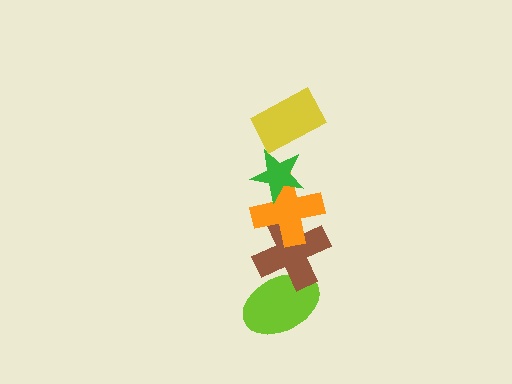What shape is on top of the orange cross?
The green star is on top of the orange cross.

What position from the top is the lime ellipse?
The lime ellipse is 5th from the top.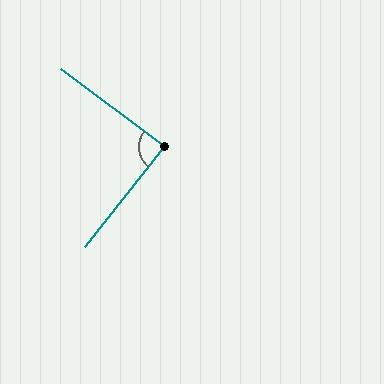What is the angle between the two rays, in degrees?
Approximately 89 degrees.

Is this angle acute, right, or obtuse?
It is approximately a right angle.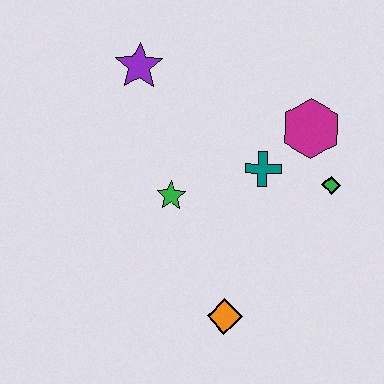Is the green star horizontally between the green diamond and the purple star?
Yes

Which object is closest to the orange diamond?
The green star is closest to the orange diamond.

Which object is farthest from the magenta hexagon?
The orange diamond is farthest from the magenta hexagon.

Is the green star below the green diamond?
Yes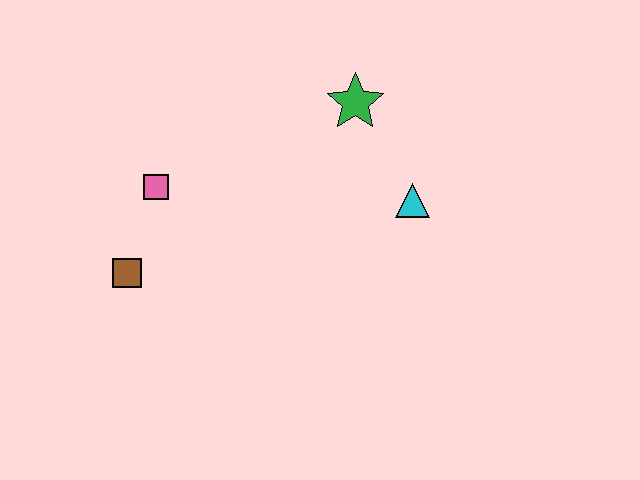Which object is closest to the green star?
The cyan triangle is closest to the green star.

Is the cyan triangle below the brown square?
No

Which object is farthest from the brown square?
The cyan triangle is farthest from the brown square.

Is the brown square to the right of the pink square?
No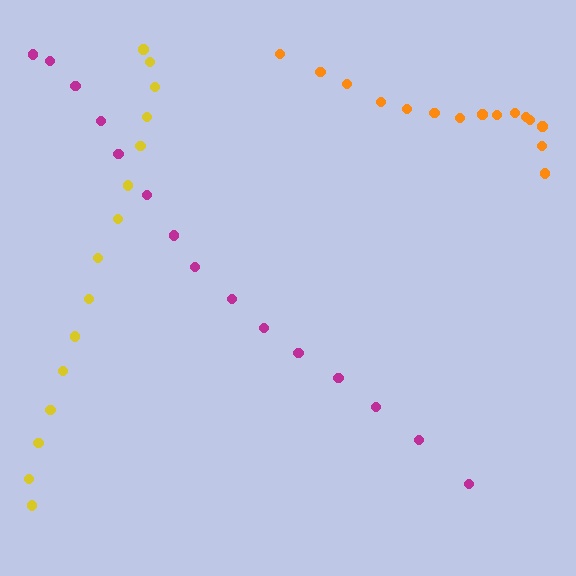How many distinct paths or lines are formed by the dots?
There are 3 distinct paths.